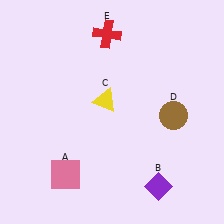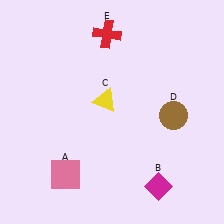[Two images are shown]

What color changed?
The diamond (B) changed from purple in Image 1 to magenta in Image 2.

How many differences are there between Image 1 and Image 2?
There is 1 difference between the two images.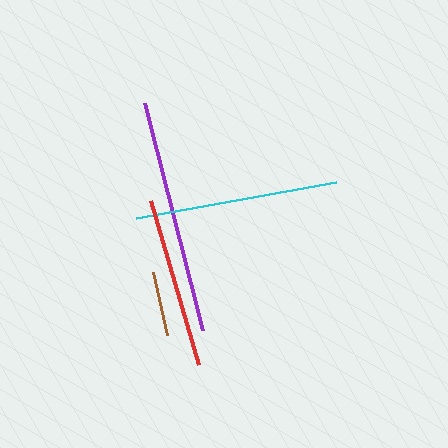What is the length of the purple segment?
The purple segment is approximately 234 pixels long.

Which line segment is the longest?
The purple line is the longest at approximately 234 pixels.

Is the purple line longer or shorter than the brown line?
The purple line is longer than the brown line.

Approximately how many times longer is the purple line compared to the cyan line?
The purple line is approximately 1.2 times the length of the cyan line.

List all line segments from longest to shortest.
From longest to shortest: purple, cyan, red, brown.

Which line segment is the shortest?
The brown line is the shortest at approximately 65 pixels.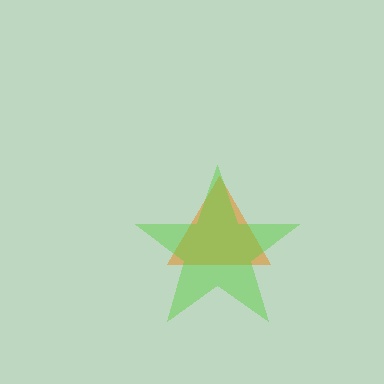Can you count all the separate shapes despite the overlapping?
Yes, there are 2 separate shapes.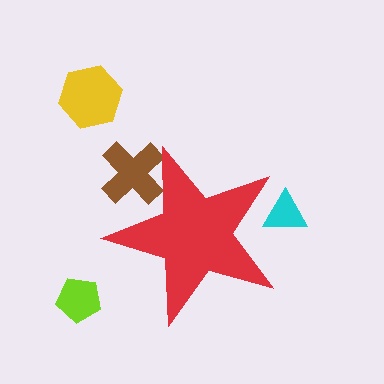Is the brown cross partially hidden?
Yes, the brown cross is partially hidden behind the red star.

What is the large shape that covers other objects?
A red star.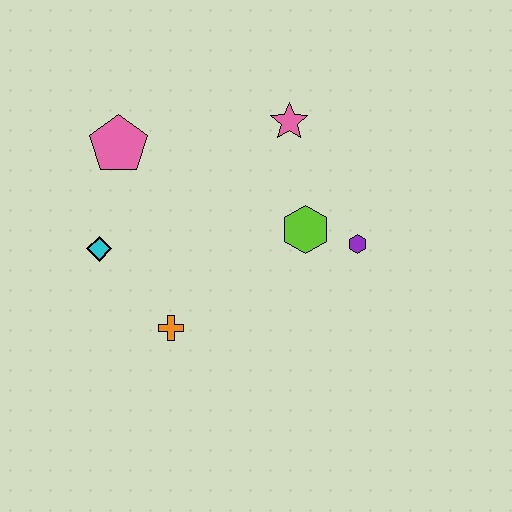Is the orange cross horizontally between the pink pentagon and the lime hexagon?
Yes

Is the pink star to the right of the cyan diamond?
Yes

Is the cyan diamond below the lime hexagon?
Yes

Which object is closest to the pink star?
The lime hexagon is closest to the pink star.